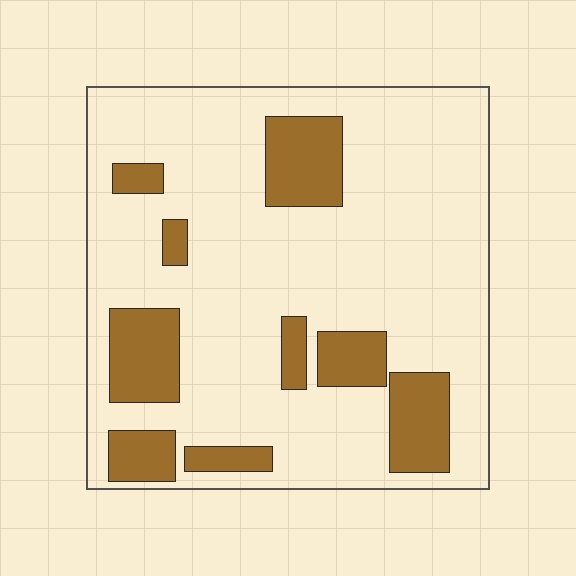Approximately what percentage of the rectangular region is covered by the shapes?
Approximately 20%.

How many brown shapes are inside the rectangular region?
9.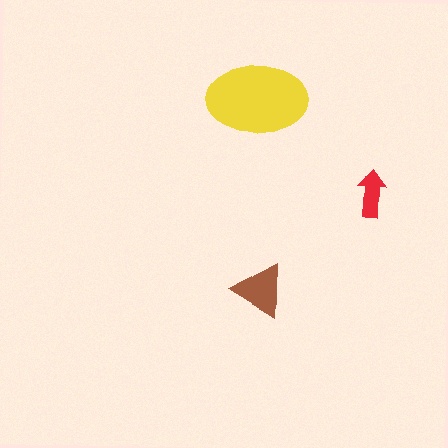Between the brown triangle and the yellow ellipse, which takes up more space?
The yellow ellipse.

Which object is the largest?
The yellow ellipse.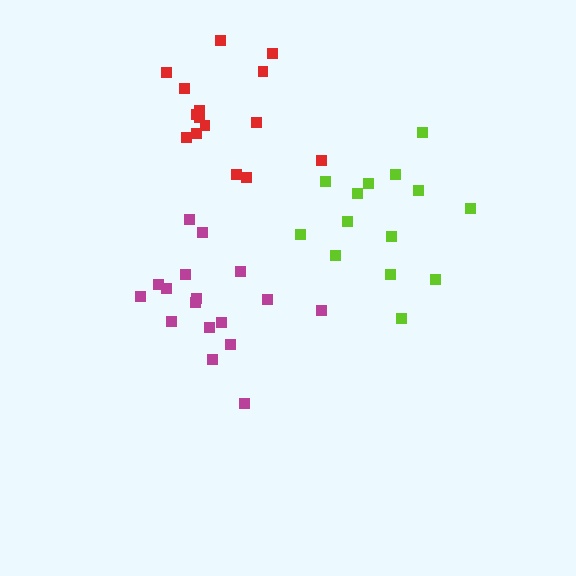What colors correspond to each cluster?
The clusters are colored: magenta, red, lime.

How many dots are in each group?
Group 1: 17 dots, Group 2: 15 dots, Group 3: 14 dots (46 total).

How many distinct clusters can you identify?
There are 3 distinct clusters.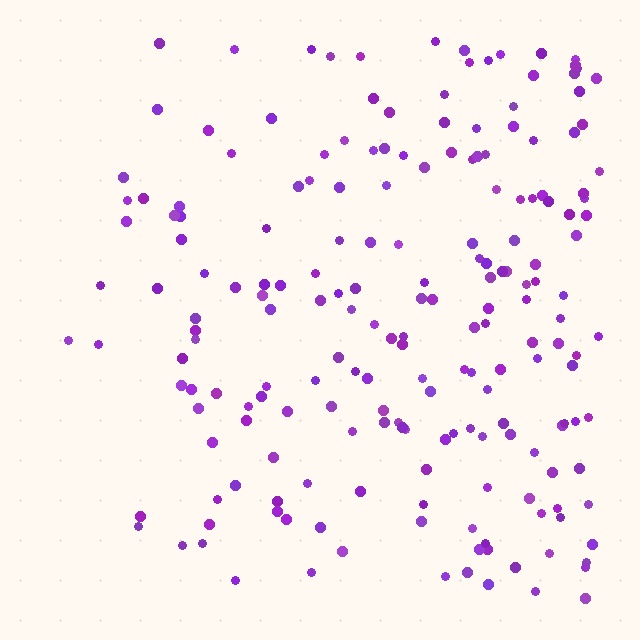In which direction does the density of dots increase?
From left to right, with the right side densest.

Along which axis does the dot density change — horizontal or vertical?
Horizontal.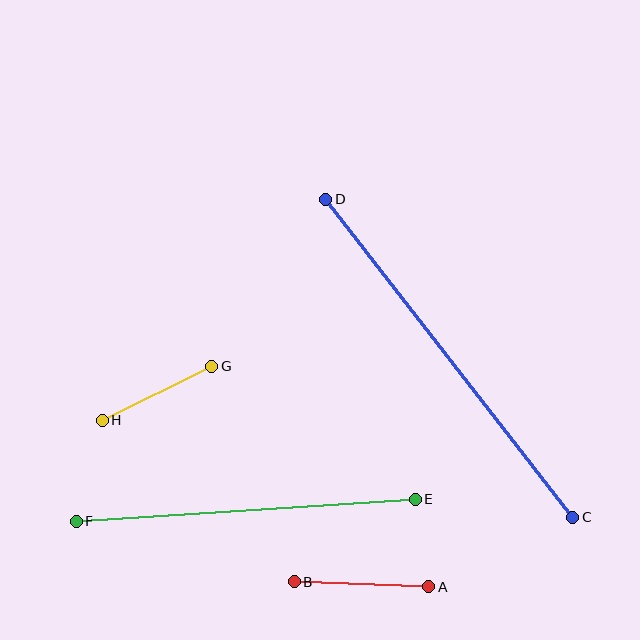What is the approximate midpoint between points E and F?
The midpoint is at approximately (246, 510) pixels.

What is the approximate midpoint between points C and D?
The midpoint is at approximately (449, 358) pixels.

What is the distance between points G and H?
The distance is approximately 122 pixels.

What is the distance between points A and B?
The distance is approximately 135 pixels.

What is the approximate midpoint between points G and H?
The midpoint is at approximately (157, 393) pixels.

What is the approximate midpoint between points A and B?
The midpoint is at approximately (361, 584) pixels.